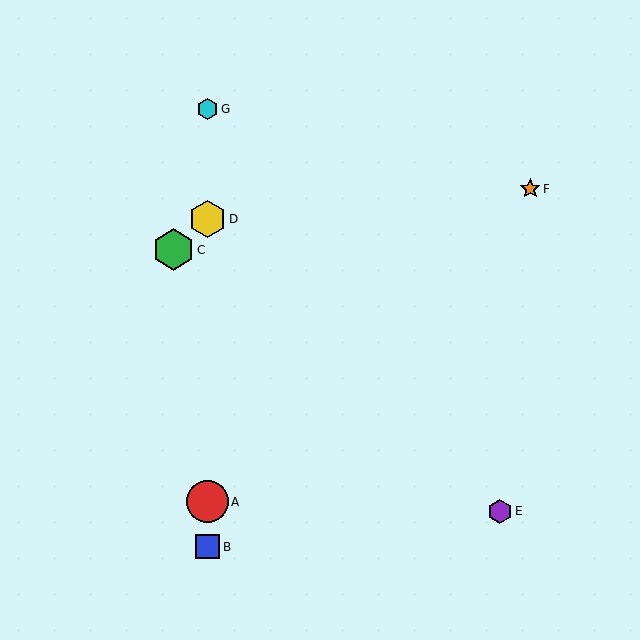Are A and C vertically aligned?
No, A is at x≈207 and C is at x≈174.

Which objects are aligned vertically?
Objects A, B, D, G are aligned vertically.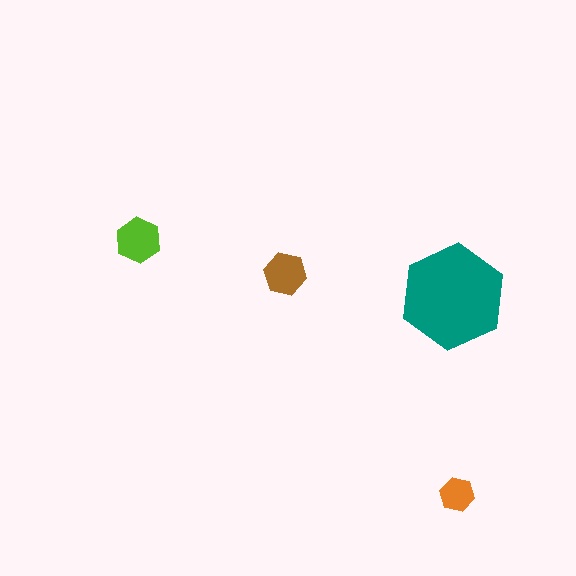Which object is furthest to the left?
The lime hexagon is leftmost.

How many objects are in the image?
There are 4 objects in the image.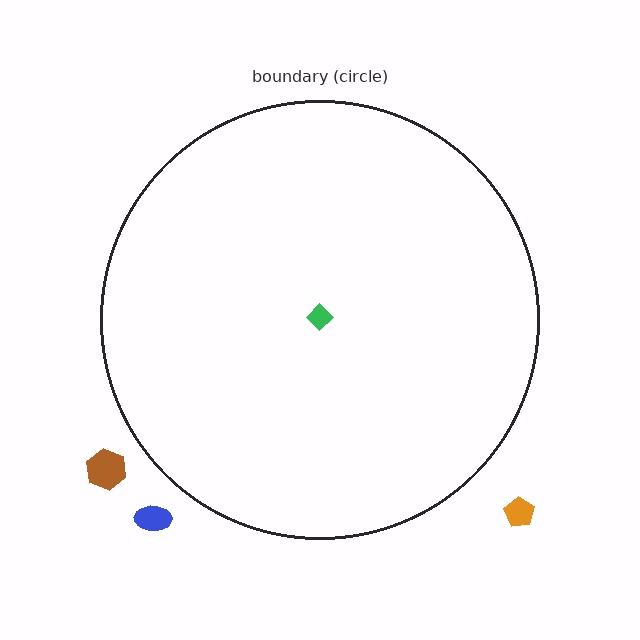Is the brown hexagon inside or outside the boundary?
Outside.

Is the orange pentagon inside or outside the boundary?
Outside.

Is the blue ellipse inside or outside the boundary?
Outside.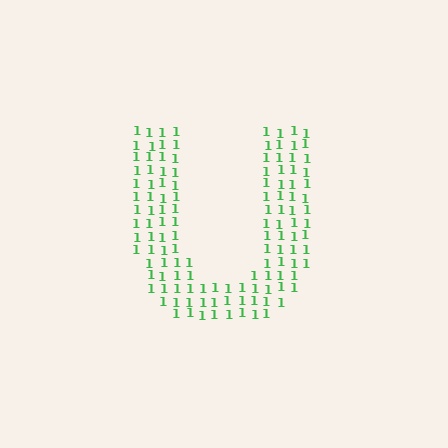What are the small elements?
The small elements are digit 1's.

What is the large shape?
The large shape is the letter U.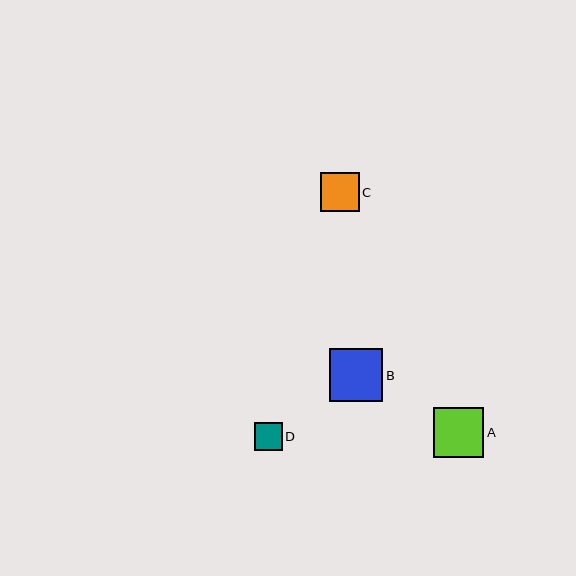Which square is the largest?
Square B is the largest with a size of approximately 53 pixels.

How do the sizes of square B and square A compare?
Square B and square A are approximately the same size.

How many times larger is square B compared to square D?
Square B is approximately 1.9 times the size of square D.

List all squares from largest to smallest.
From largest to smallest: B, A, C, D.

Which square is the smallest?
Square D is the smallest with a size of approximately 28 pixels.